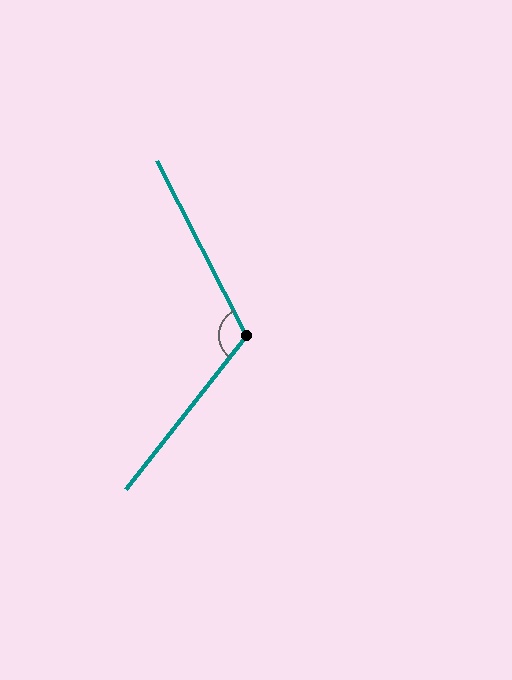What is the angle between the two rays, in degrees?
Approximately 115 degrees.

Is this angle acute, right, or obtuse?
It is obtuse.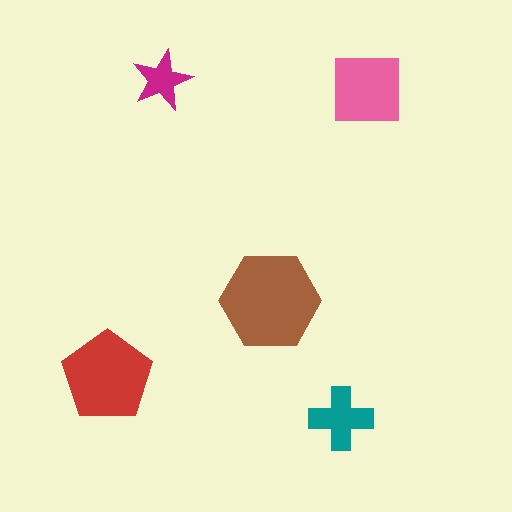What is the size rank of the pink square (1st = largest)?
3rd.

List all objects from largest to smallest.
The brown hexagon, the red pentagon, the pink square, the teal cross, the magenta star.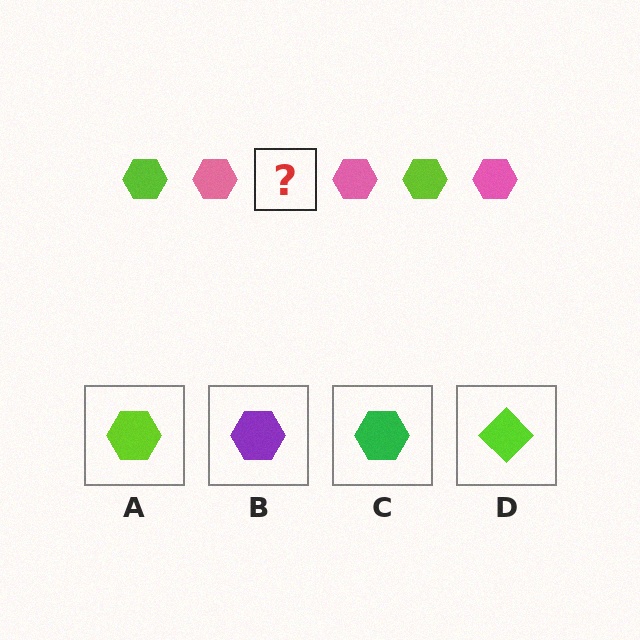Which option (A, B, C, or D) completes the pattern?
A.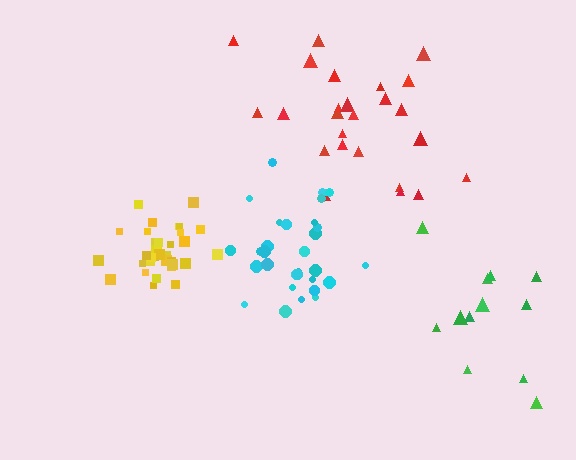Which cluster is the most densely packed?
Yellow.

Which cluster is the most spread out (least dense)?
Green.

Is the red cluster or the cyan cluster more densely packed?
Cyan.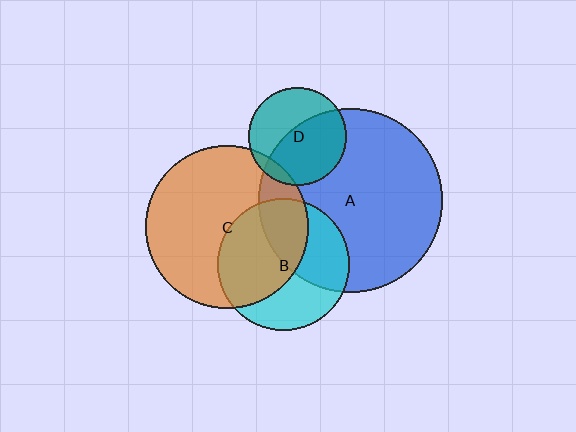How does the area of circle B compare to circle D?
Approximately 1.8 times.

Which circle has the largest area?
Circle A (blue).